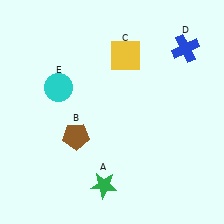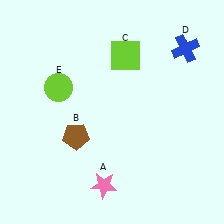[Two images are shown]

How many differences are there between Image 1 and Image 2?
There are 3 differences between the two images.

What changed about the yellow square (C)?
In Image 1, C is yellow. In Image 2, it changed to lime.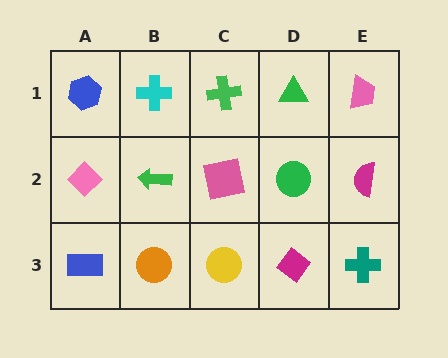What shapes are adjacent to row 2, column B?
A cyan cross (row 1, column B), an orange circle (row 3, column B), a pink diamond (row 2, column A), a pink square (row 2, column C).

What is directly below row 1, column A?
A pink diamond.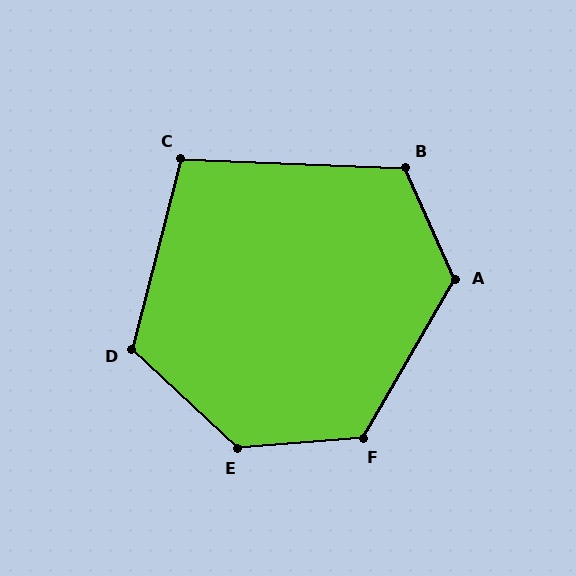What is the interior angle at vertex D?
Approximately 119 degrees (obtuse).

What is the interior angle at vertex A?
Approximately 125 degrees (obtuse).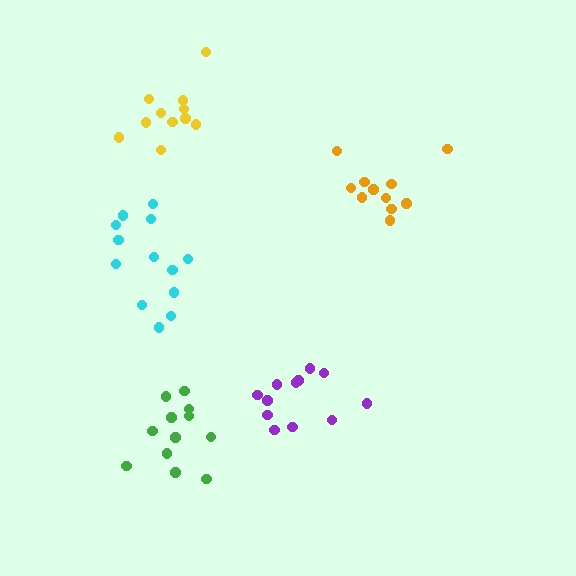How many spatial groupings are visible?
There are 5 spatial groupings.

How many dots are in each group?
Group 1: 12 dots, Group 2: 13 dots, Group 3: 12 dots, Group 4: 11 dots, Group 5: 11 dots (59 total).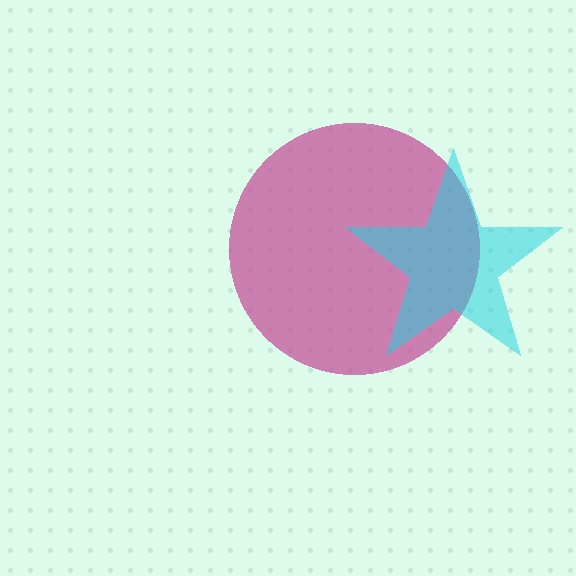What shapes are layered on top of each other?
The layered shapes are: a magenta circle, a cyan star.